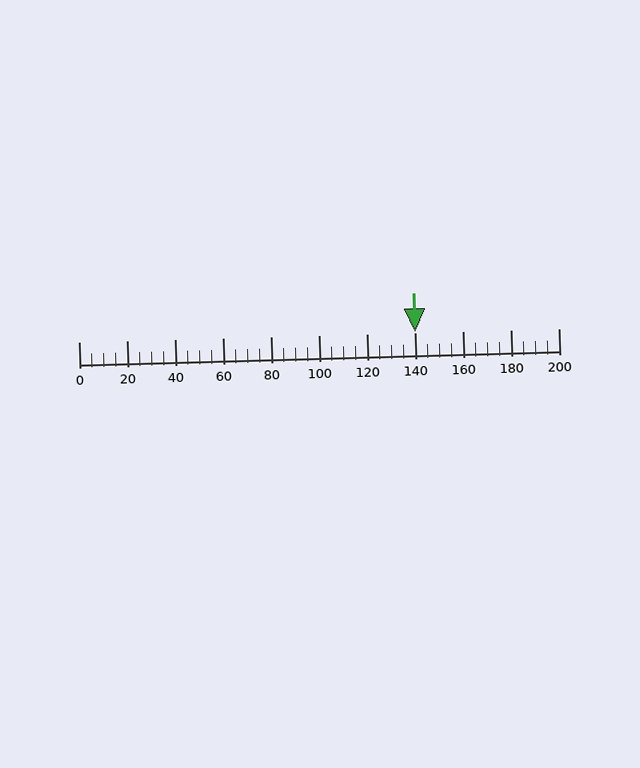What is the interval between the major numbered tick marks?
The major tick marks are spaced 20 units apart.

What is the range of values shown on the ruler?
The ruler shows values from 0 to 200.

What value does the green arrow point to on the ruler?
The green arrow points to approximately 140.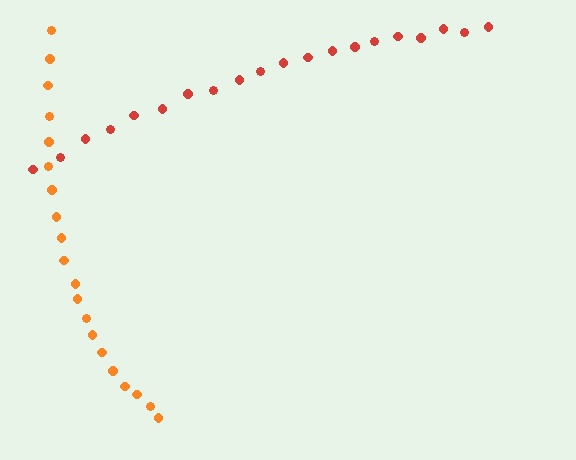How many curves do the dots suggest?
There are 2 distinct paths.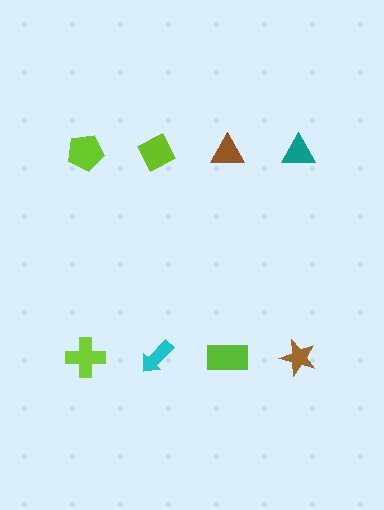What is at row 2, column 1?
A lime cross.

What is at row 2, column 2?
A cyan arrow.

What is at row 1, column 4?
A teal triangle.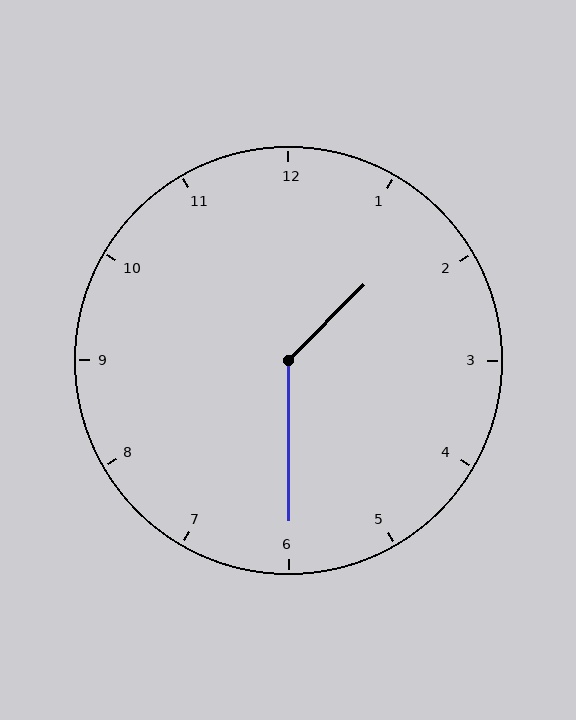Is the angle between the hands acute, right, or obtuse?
It is obtuse.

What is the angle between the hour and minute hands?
Approximately 135 degrees.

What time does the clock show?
1:30.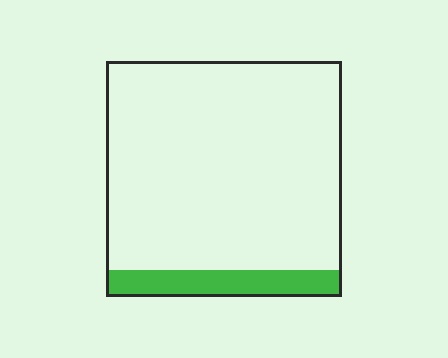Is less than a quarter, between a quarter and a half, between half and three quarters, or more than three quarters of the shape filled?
Less than a quarter.